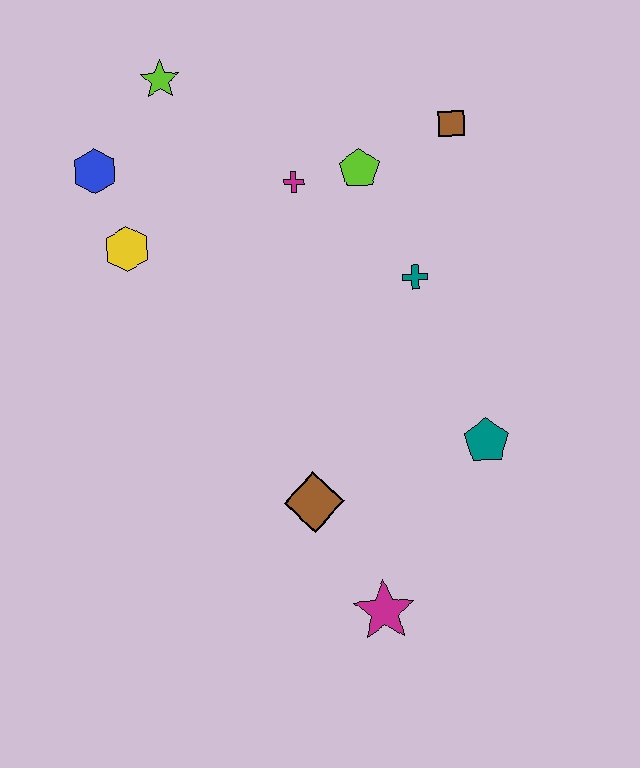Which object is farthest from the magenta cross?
The magenta star is farthest from the magenta cross.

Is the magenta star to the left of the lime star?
No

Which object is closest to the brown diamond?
The magenta star is closest to the brown diamond.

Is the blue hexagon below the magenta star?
No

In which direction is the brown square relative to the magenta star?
The brown square is above the magenta star.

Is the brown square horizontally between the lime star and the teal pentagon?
Yes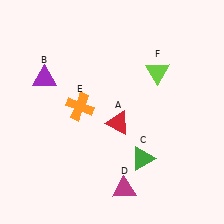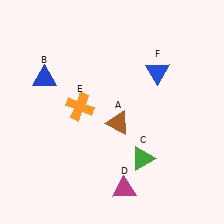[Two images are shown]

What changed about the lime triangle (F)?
In Image 1, F is lime. In Image 2, it changed to blue.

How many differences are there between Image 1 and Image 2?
There are 3 differences between the two images.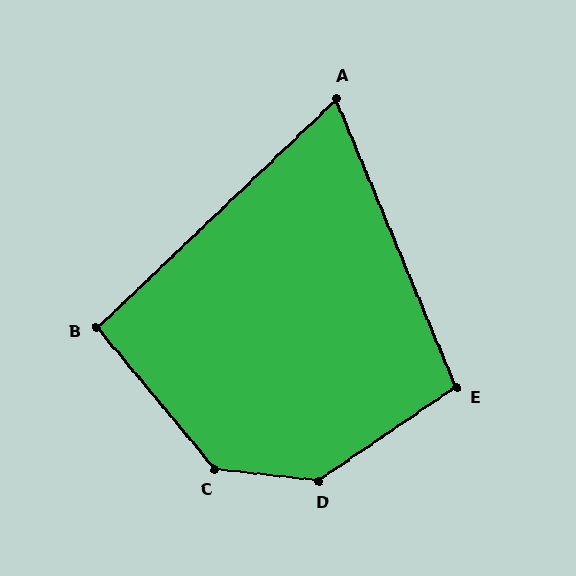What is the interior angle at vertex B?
Approximately 94 degrees (approximately right).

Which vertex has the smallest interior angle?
A, at approximately 69 degrees.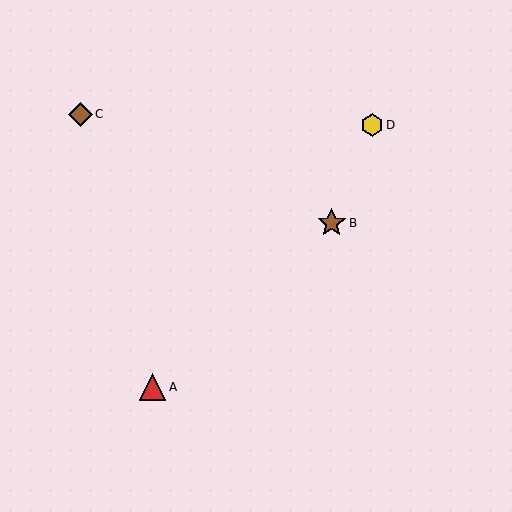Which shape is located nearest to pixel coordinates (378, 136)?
The yellow hexagon (labeled D) at (372, 125) is nearest to that location.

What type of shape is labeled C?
Shape C is a brown diamond.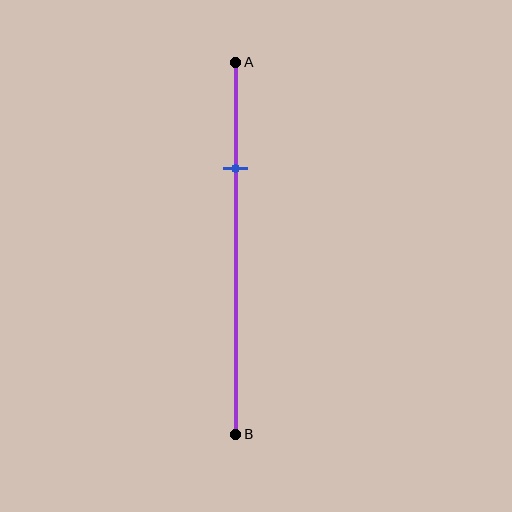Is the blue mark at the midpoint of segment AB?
No, the mark is at about 30% from A, not at the 50% midpoint.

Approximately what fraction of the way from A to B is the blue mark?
The blue mark is approximately 30% of the way from A to B.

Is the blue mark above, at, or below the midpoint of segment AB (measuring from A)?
The blue mark is above the midpoint of segment AB.